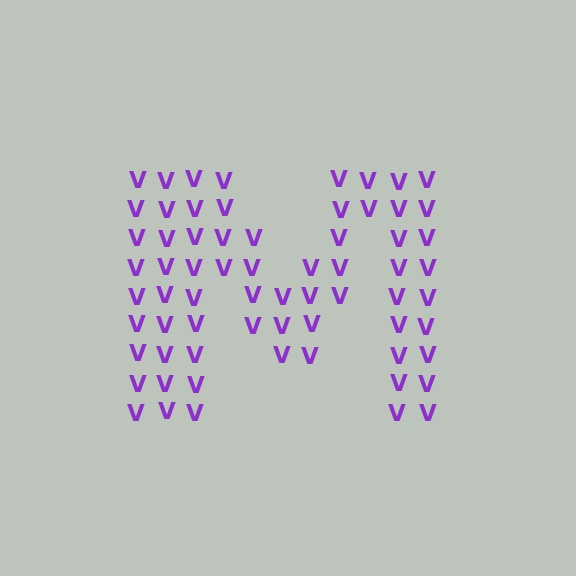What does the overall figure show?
The overall figure shows the letter M.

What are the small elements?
The small elements are letter V's.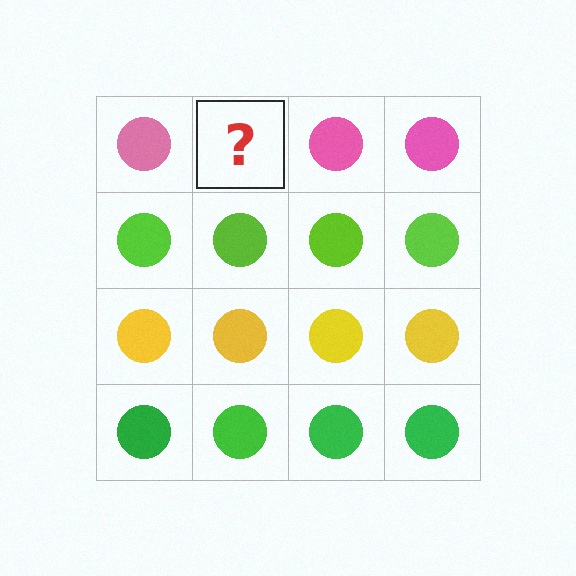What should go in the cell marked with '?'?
The missing cell should contain a pink circle.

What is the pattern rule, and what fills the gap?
The rule is that each row has a consistent color. The gap should be filled with a pink circle.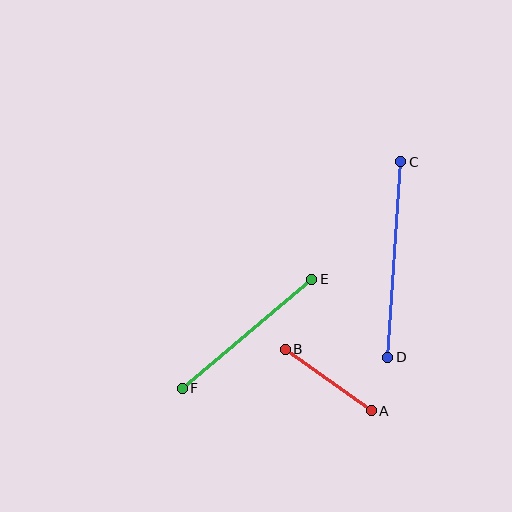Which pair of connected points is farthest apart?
Points C and D are farthest apart.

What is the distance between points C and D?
The distance is approximately 196 pixels.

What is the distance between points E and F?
The distance is approximately 169 pixels.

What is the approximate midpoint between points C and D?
The midpoint is at approximately (394, 259) pixels.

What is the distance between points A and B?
The distance is approximately 106 pixels.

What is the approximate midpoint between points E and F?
The midpoint is at approximately (247, 334) pixels.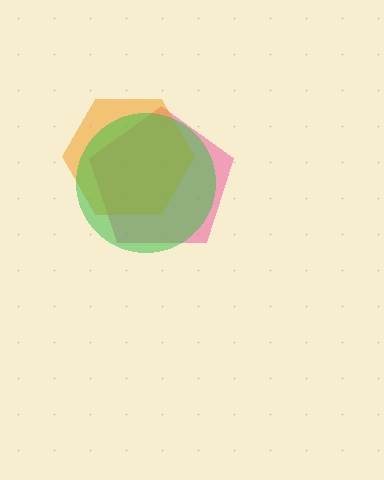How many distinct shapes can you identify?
There are 3 distinct shapes: a pink pentagon, an orange hexagon, a green circle.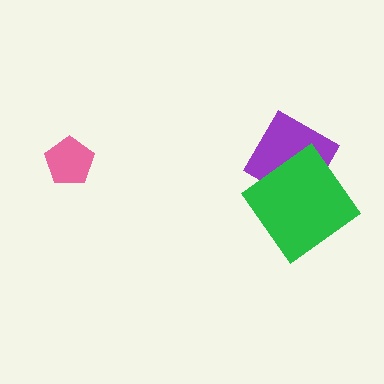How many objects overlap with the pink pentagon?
0 objects overlap with the pink pentagon.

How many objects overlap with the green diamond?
1 object overlaps with the green diamond.